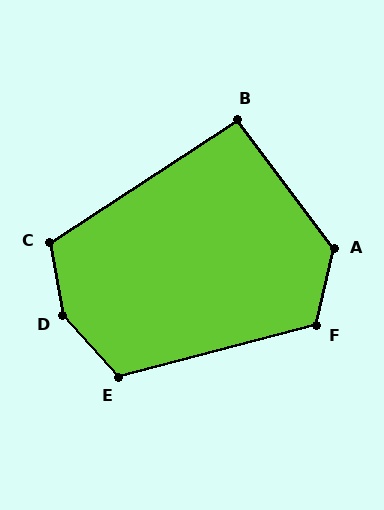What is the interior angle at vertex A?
Approximately 130 degrees (obtuse).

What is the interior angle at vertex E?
Approximately 117 degrees (obtuse).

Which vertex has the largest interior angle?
D, at approximately 148 degrees.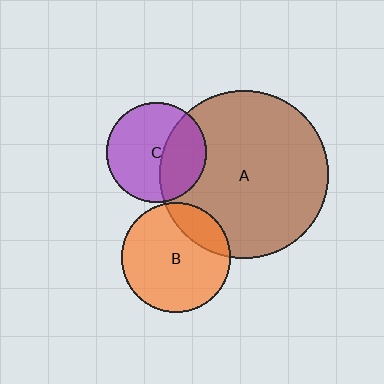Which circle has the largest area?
Circle A (brown).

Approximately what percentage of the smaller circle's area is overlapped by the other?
Approximately 20%.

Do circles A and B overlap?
Yes.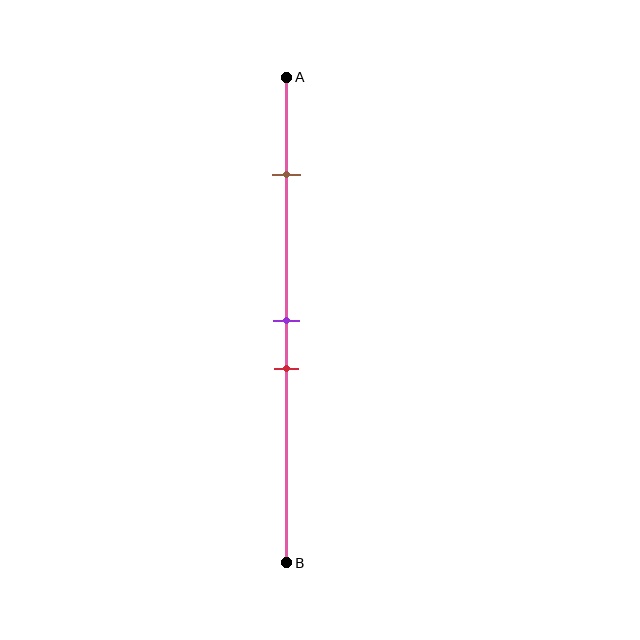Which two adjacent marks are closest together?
The purple and red marks are the closest adjacent pair.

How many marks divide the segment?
There are 3 marks dividing the segment.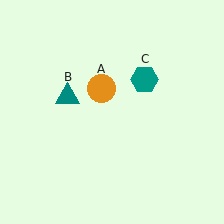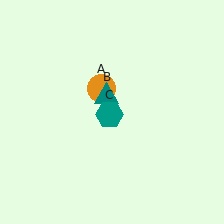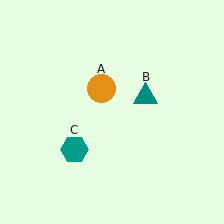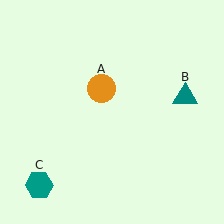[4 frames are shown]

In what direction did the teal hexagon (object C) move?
The teal hexagon (object C) moved down and to the left.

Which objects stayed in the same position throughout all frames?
Orange circle (object A) remained stationary.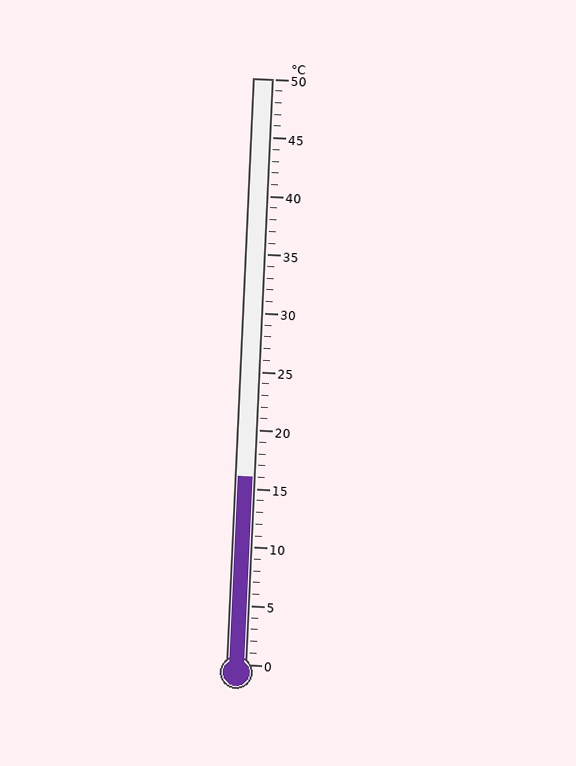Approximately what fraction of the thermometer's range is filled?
The thermometer is filled to approximately 30% of its range.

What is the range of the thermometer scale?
The thermometer scale ranges from 0°C to 50°C.